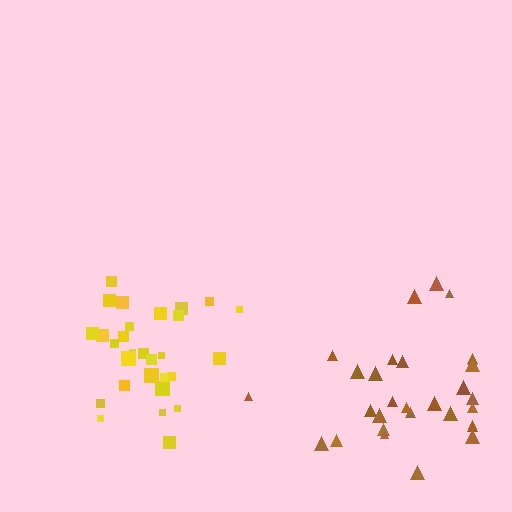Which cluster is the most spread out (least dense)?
Brown.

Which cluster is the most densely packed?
Yellow.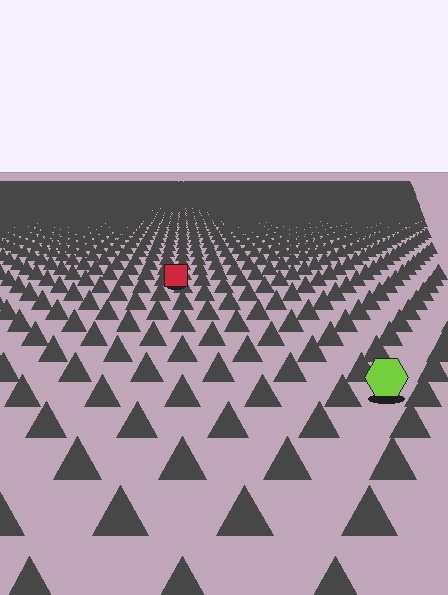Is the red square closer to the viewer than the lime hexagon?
No. The lime hexagon is closer — you can tell from the texture gradient: the ground texture is coarser near it.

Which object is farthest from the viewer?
The red square is farthest from the viewer. It appears smaller and the ground texture around it is denser.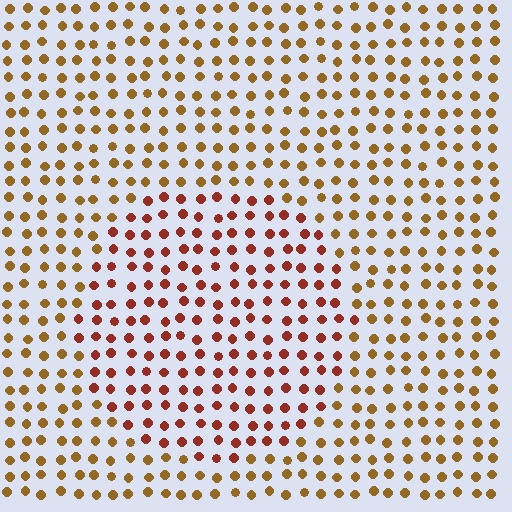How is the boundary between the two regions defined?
The boundary is defined purely by a slight shift in hue (about 32 degrees). Spacing, size, and orientation are identical on both sides.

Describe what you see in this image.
The image is filled with small brown elements in a uniform arrangement. A circle-shaped region is visible where the elements are tinted to a slightly different hue, forming a subtle color boundary.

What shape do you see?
I see a circle.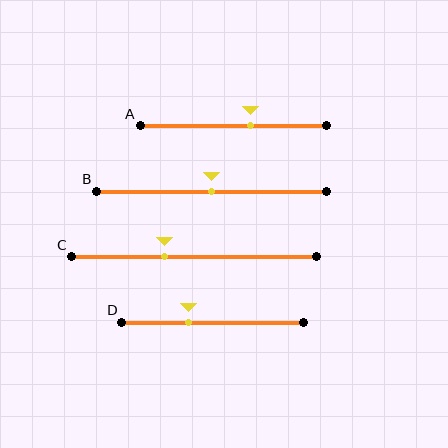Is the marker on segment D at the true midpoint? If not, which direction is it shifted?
No, the marker on segment D is shifted to the left by about 13% of the segment length.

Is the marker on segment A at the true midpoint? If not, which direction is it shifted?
No, the marker on segment A is shifted to the right by about 9% of the segment length.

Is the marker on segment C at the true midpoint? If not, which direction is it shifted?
No, the marker on segment C is shifted to the left by about 12% of the segment length.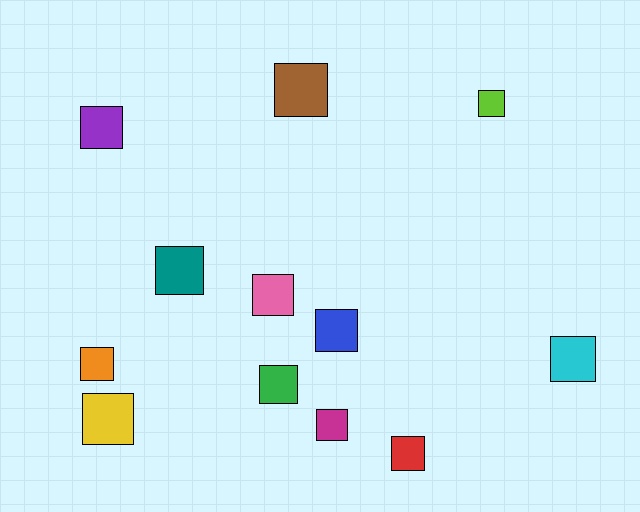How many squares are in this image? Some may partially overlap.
There are 12 squares.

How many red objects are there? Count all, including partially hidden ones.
There is 1 red object.